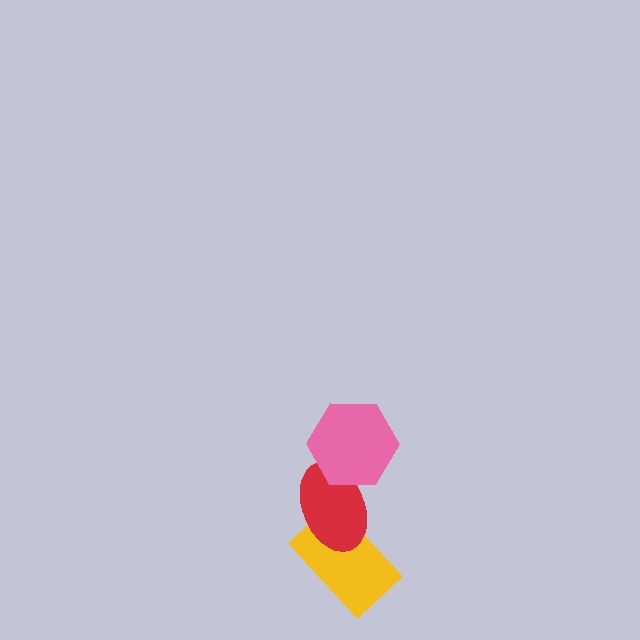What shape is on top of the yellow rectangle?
The red ellipse is on top of the yellow rectangle.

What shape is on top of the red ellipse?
The pink hexagon is on top of the red ellipse.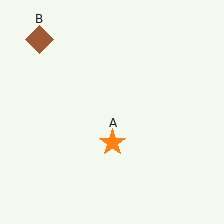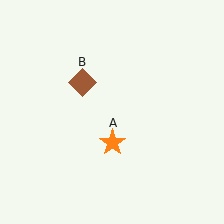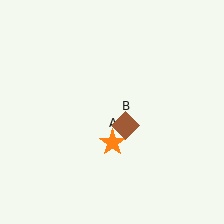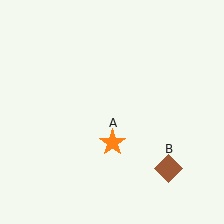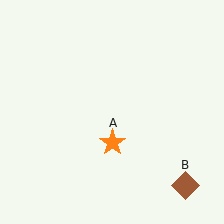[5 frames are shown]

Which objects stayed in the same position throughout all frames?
Orange star (object A) remained stationary.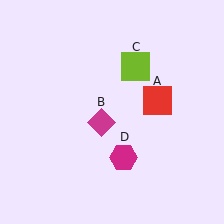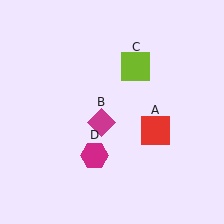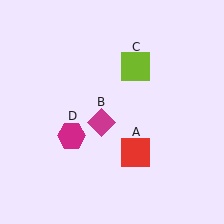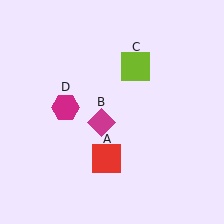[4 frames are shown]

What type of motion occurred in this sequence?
The red square (object A), magenta hexagon (object D) rotated clockwise around the center of the scene.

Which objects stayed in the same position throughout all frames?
Magenta diamond (object B) and lime square (object C) remained stationary.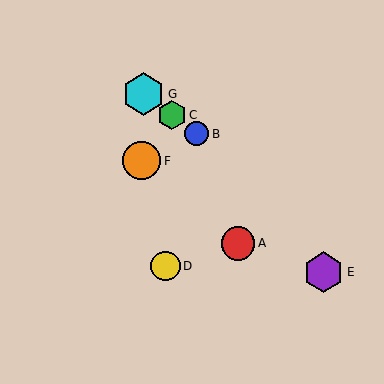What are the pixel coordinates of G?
Object G is at (143, 94).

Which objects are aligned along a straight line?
Objects B, C, G are aligned along a straight line.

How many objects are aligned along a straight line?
3 objects (B, C, G) are aligned along a straight line.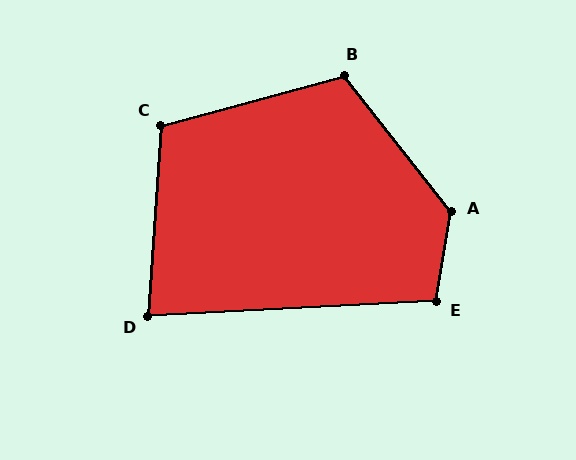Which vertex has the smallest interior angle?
D, at approximately 83 degrees.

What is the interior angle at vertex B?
Approximately 113 degrees (obtuse).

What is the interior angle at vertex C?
Approximately 109 degrees (obtuse).